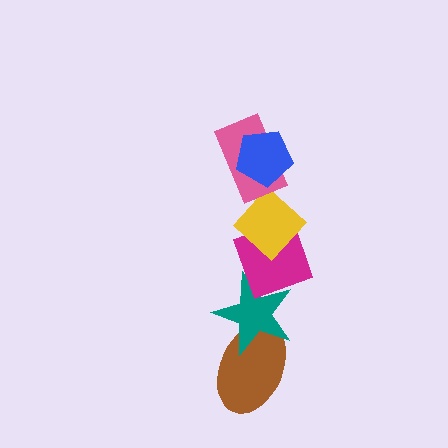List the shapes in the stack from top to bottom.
From top to bottom: the blue pentagon, the pink rectangle, the yellow diamond, the magenta diamond, the teal star, the brown ellipse.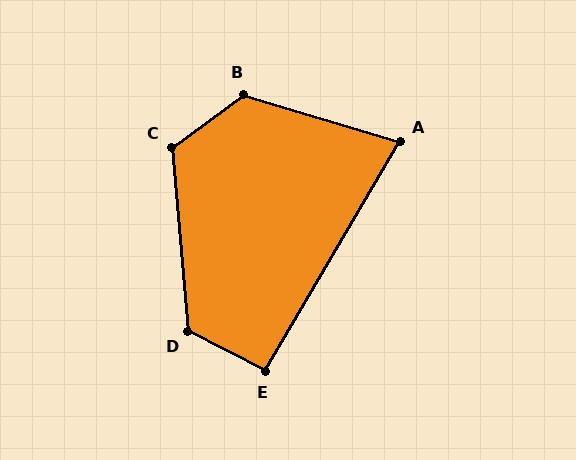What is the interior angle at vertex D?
Approximately 122 degrees (obtuse).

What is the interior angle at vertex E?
Approximately 94 degrees (approximately right).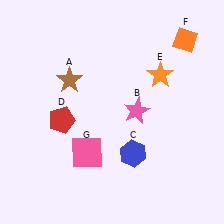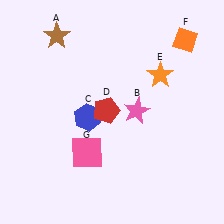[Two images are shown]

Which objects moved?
The objects that moved are: the brown star (A), the blue hexagon (C), the red pentagon (D).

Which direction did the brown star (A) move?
The brown star (A) moved up.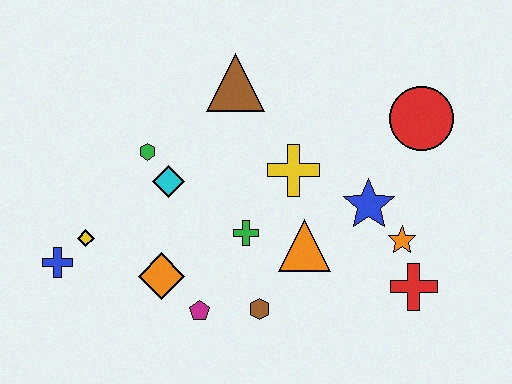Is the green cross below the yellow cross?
Yes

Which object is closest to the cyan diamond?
The green hexagon is closest to the cyan diamond.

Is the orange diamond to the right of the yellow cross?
No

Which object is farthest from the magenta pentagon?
The red circle is farthest from the magenta pentagon.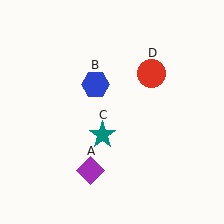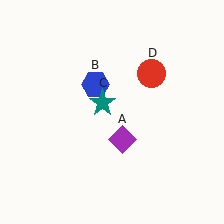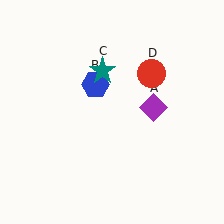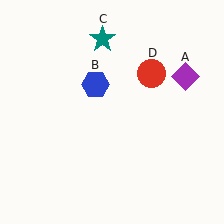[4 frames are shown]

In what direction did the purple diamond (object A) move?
The purple diamond (object A) moved up and to the right.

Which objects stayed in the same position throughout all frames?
Blue hexagon (object B) and red circle (object D) remained stationary.